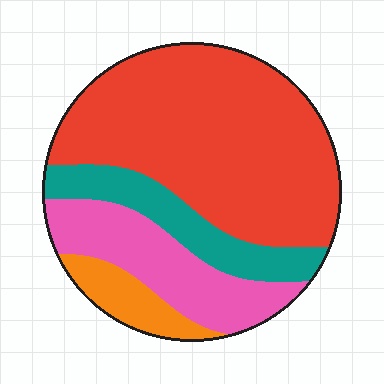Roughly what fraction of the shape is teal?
Teal takes up about one sixth (1/6) of the shape.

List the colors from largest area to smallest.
From largest to smallest: red, pink, teal, orange.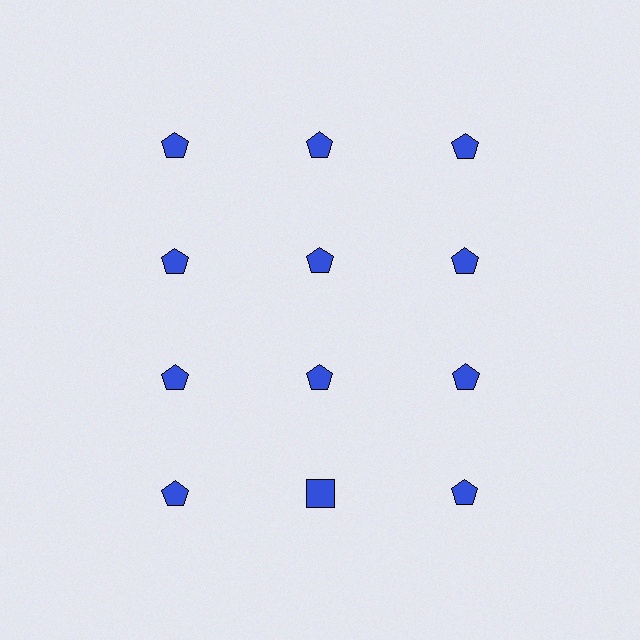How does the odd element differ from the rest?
It has a different shape: square instead of pentagon.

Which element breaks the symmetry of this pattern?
The blue square in the fourth row, second from left column breaks the symmetry. All other shapes are blue pentagons.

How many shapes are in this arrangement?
There are 12 shapes arranged in a grid pattern.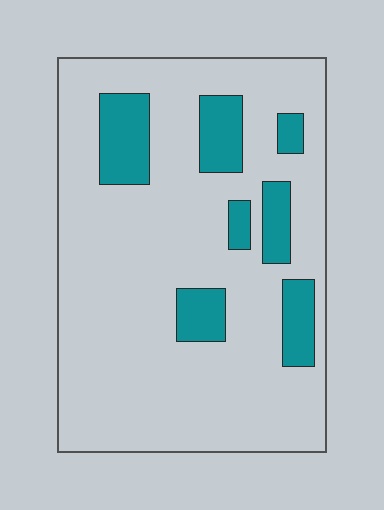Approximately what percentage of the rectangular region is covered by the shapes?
Approximately 15%.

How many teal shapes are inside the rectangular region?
7.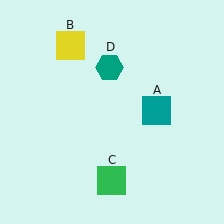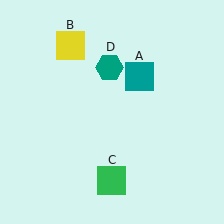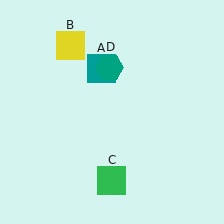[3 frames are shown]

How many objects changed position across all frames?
1 object changed position: teal square (object A).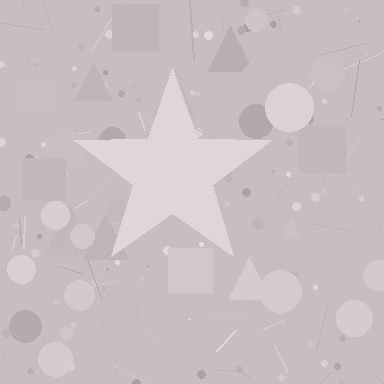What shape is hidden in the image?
A star is hidden in the image.